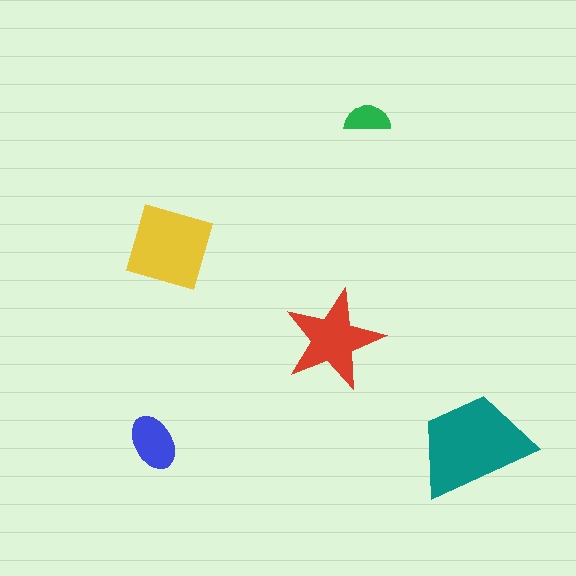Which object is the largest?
The teal trapezoid.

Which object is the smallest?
The green semicircle.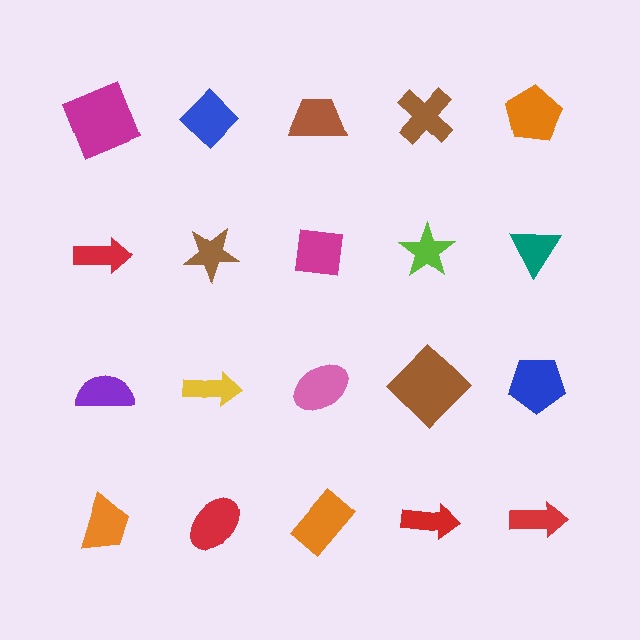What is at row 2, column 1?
A red arrow.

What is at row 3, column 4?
A brown diamond.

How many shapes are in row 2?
5 shapes.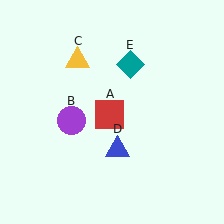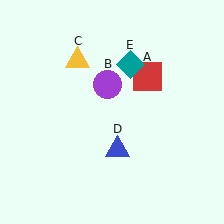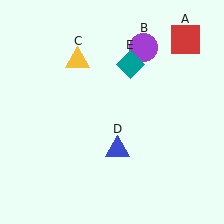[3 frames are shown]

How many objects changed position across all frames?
2 objects changed position: red square (object A), purple circle (object B).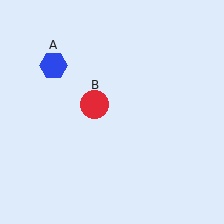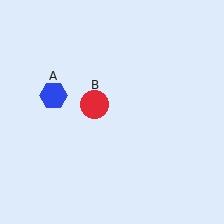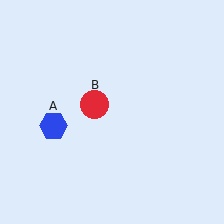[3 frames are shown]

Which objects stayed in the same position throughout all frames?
Red circle (object B) remained stationary.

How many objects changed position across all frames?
1 object changed position: blue hexagon (object A).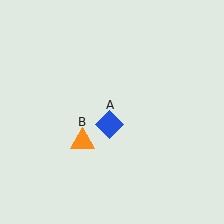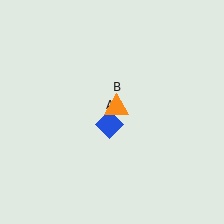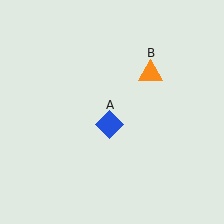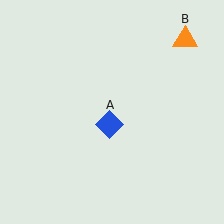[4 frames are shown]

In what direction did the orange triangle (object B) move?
The orange triangle (object B) moved up and to the right.